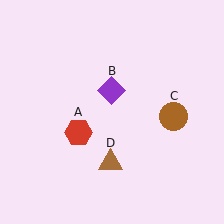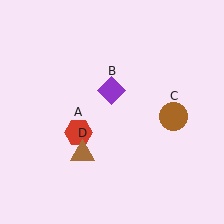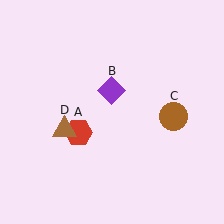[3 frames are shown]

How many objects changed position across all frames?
1 object changed position: brown triangle (object D).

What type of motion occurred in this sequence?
The brown triangle (object D) rotated clockwise around the center of the scene.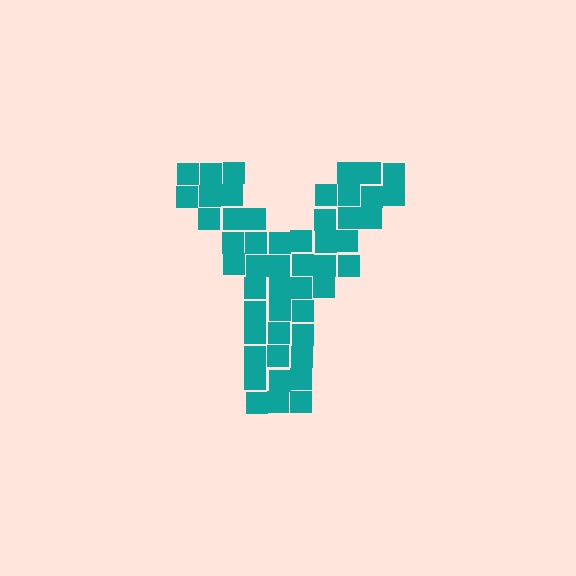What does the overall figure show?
The overall figure shows the letter Y.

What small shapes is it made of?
It is made of small squares.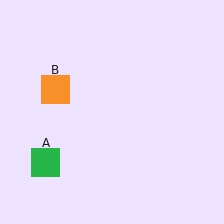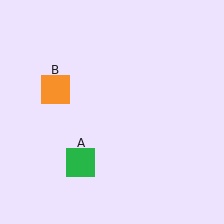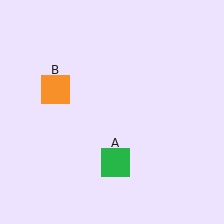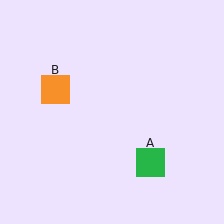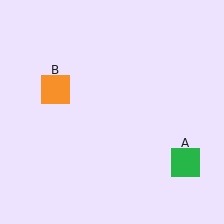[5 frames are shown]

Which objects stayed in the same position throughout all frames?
Orange square (object B) remained stationary.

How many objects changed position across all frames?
1 object changed position: green square (object A).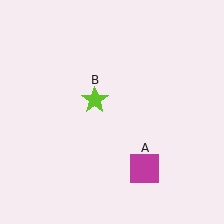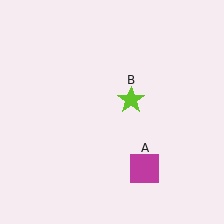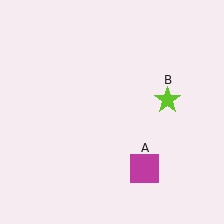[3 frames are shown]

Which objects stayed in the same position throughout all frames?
Magenta square (object A) remained stationary.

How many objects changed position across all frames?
1 object changed position: lime star (object B).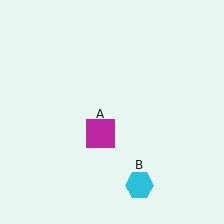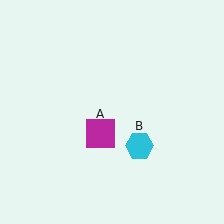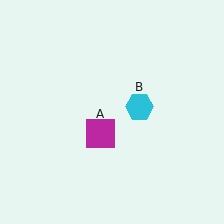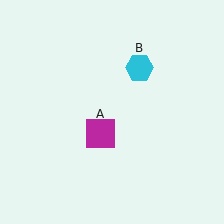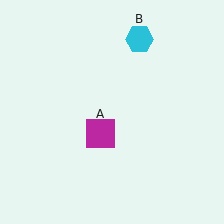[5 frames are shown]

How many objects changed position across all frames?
1 object changed position: cyan hexagon (object B).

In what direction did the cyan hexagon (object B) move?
The cyan hexagon (object B) moved up.